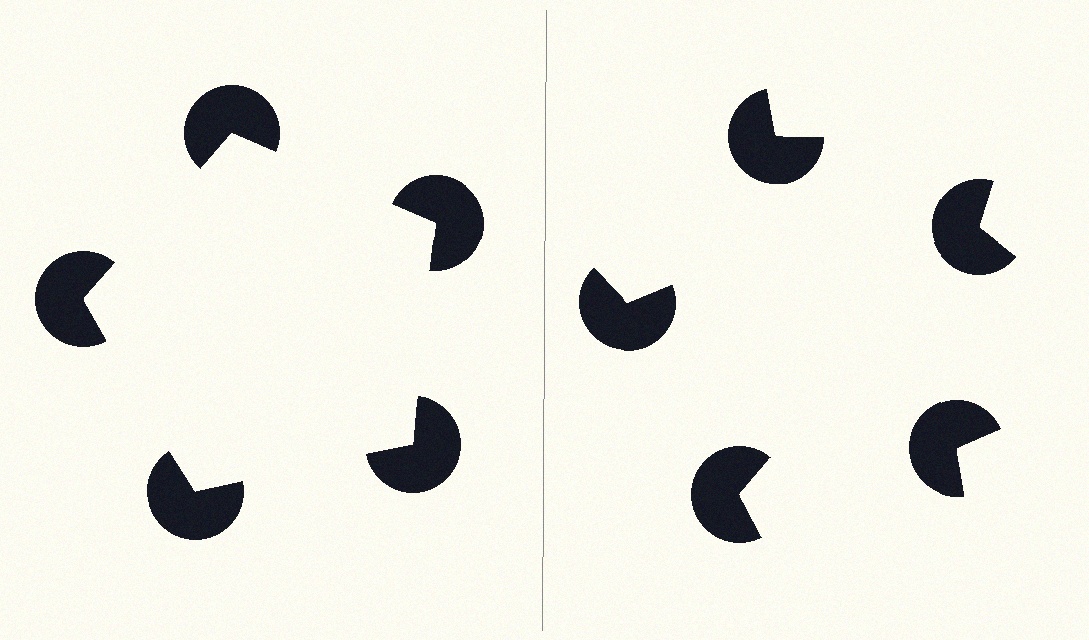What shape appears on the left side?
An illusory pentagon.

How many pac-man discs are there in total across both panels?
10 — 5 on each side.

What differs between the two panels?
The pac-man discs are positioned identically on both sides; only the wedge orientations differ. On the left they align to a pentagon; on the right they are misaligned.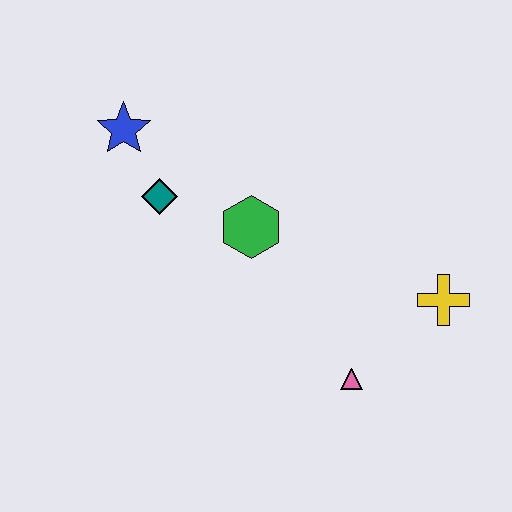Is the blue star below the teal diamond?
No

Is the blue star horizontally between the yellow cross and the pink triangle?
No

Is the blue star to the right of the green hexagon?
No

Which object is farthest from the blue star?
The yellow cross is farthest from the blue star.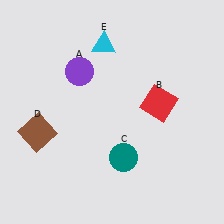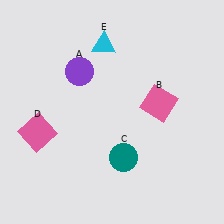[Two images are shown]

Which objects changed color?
B changed from red to pink. D changed from brown to pink.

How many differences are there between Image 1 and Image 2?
There are 2 differences between the two images.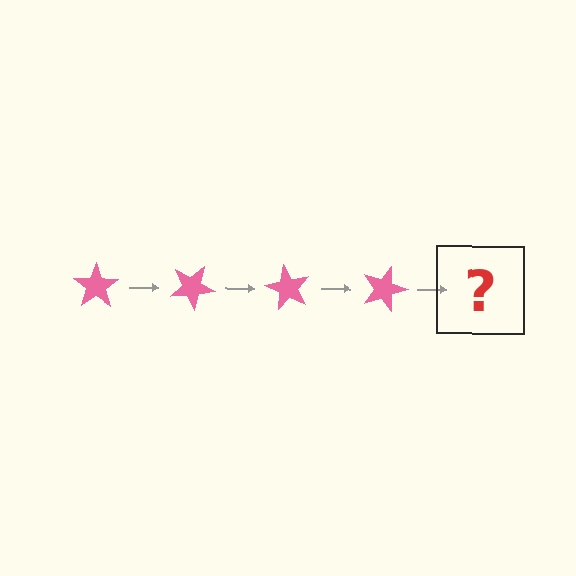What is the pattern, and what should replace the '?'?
The pattern is that the star rotates 30 degrees each step. The '?' should be a pink star rotated 120 degrees.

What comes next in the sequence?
The next element should be a pink star rotated 120 degrees.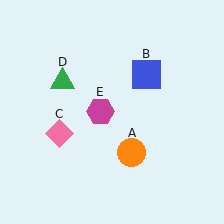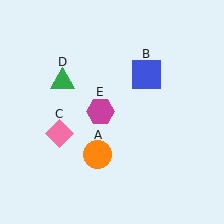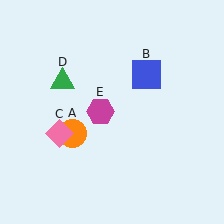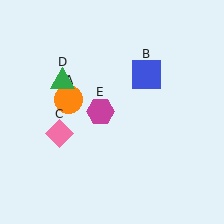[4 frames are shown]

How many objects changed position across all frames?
1 object changed position: orange circle (object A).